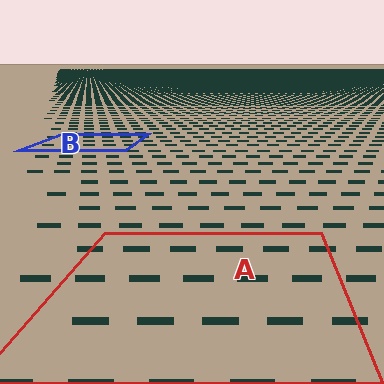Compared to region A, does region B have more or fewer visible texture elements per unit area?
Region B has more texture elements per unit area — they are packed more densely because it is farther away.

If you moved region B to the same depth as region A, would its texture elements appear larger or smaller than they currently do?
They would appear larger. At a closer depth, the same texture elements are projected at a bigger on-screen size.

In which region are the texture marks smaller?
The texture marks are smaller in region B, because it is farther away.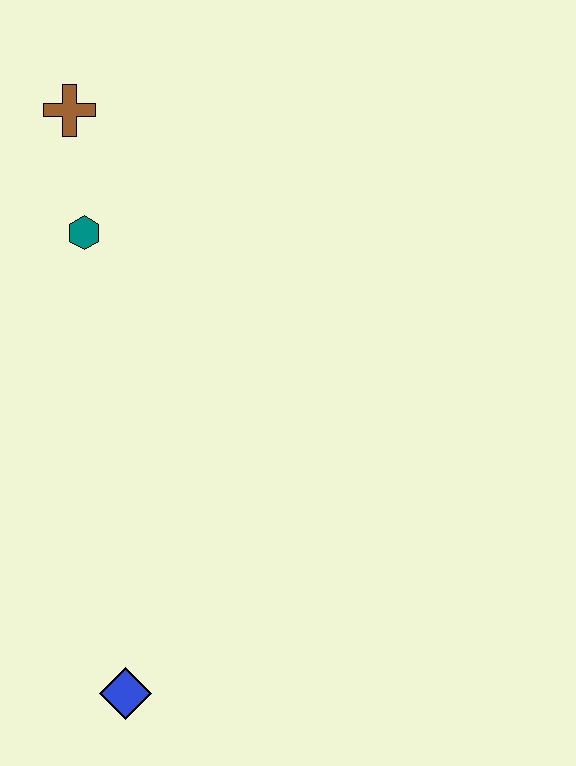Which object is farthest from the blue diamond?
The brown cross is farthest from the blue diamond.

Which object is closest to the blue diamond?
The teal hexagon is closest to the blue diamond.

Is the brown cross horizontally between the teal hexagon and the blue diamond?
No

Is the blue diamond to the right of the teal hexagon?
Yes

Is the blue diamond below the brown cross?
Yes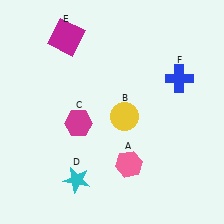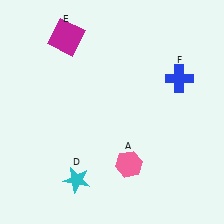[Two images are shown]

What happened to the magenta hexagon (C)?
The magenta hexagon (C) was removed in Image 2. It was in the bottom-left area of Image 1.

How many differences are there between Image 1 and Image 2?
There are 2 differences between the two images.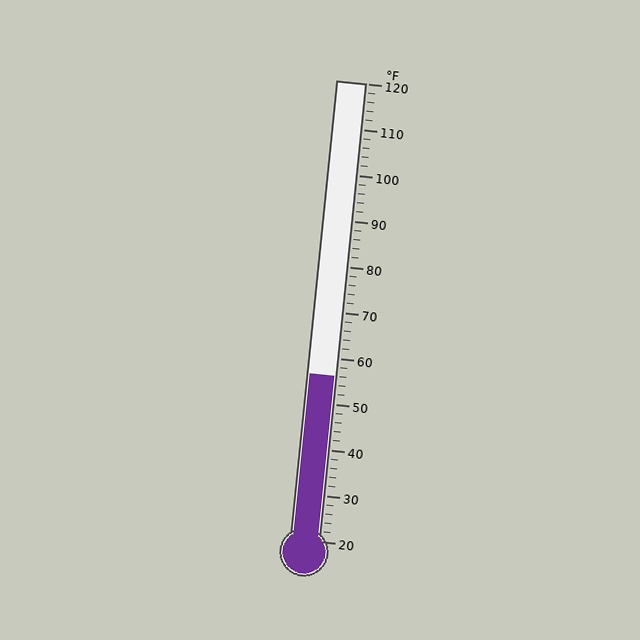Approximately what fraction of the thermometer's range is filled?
The thermometer is filled to approximately 35% of its range.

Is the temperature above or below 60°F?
The temperature is below 60°F.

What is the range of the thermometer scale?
The thermometer scale ranges from 20°F to 120°F.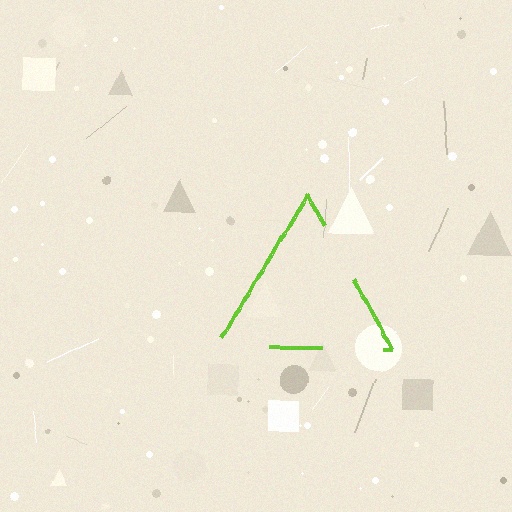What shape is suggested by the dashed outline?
The dashed outline suggests a triangle.